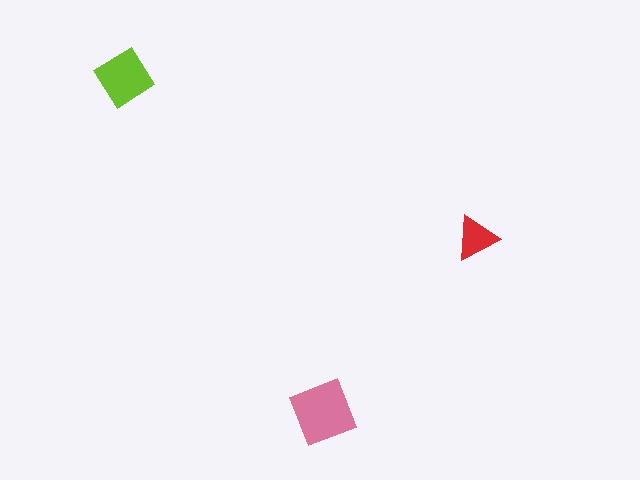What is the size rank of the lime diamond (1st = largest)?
2nd.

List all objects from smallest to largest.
The red triangle, the lime diamond, the pink square.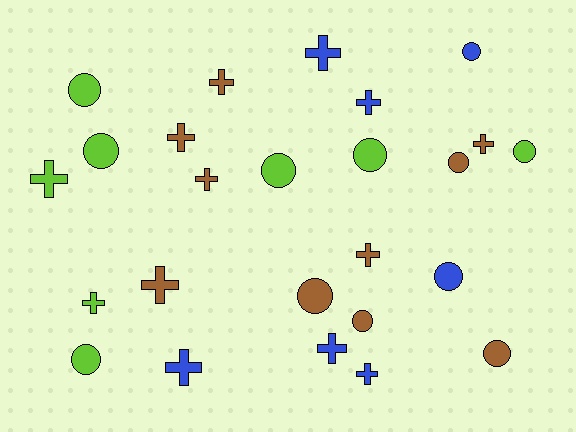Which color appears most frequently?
Brown, with 10 objects.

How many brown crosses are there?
There are 6 brown crosses.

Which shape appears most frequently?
Cross, with 13 objects.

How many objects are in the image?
There are 25 objects.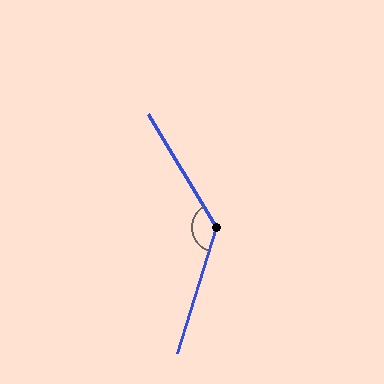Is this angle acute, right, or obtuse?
It is obtuse.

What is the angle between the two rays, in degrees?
Approximately 132 degrees.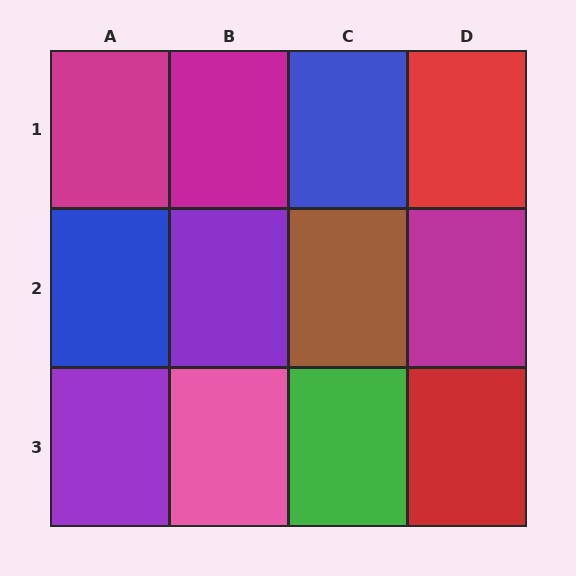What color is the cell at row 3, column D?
Red.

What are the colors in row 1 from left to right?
Magenta, magenta, blue, red.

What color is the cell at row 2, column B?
Purple.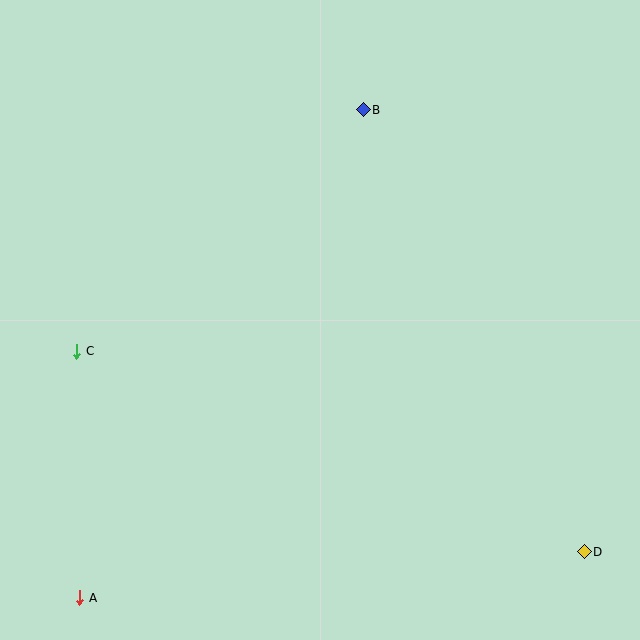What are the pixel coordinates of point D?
Point D is at (584, 552).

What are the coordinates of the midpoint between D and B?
The midpoint between D and B is at (474, 331).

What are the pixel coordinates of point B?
Point B is at (363, 110).